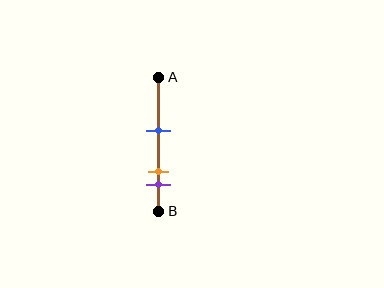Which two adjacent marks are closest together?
The orange and purple marks are the closest adjacent pair.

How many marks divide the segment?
There are 3 marks dividing the segment.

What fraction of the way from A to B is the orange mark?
The orange mark is approximately 70% (0.7) of the way from A to B.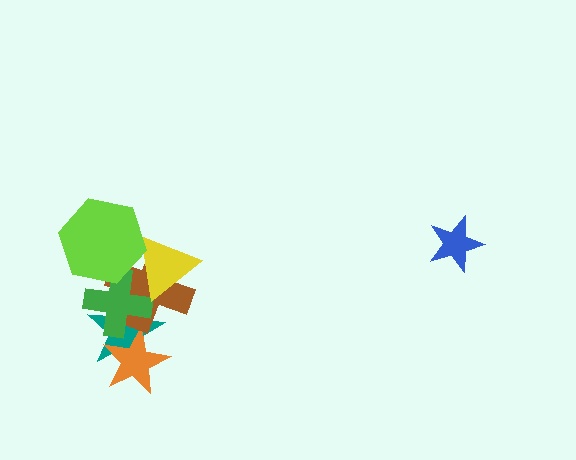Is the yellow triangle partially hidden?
Yes, it is partially covered by another shape.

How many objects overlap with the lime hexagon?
3 objects overlap with the lime hexagon.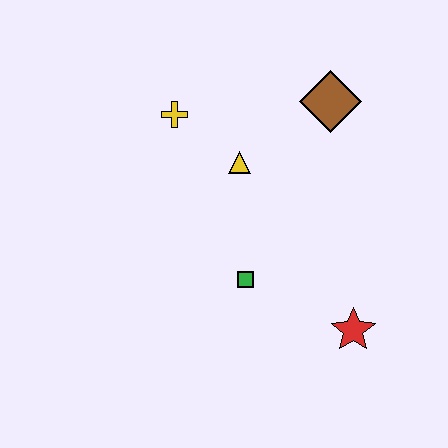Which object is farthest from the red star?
The yellow cross is farthest from the red star.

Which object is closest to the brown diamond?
The yellow triangle is closest to the brown diamond.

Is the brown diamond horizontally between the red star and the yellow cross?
Yes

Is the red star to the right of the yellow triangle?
Yes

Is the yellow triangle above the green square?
Yes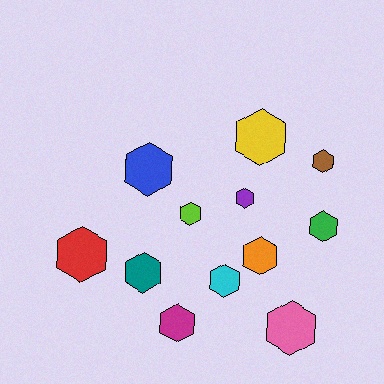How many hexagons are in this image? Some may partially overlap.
There are 12 hexagons.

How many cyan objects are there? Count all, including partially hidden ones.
There is 1 cyan object.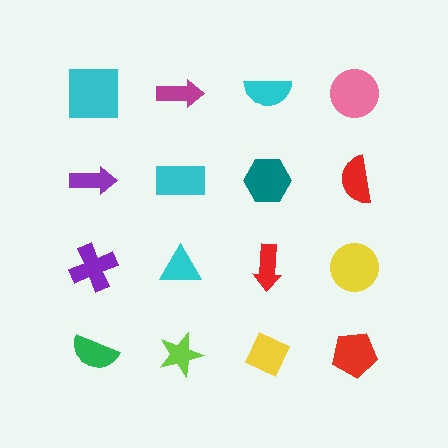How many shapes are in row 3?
4 shapes.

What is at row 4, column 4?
A red pentagon.